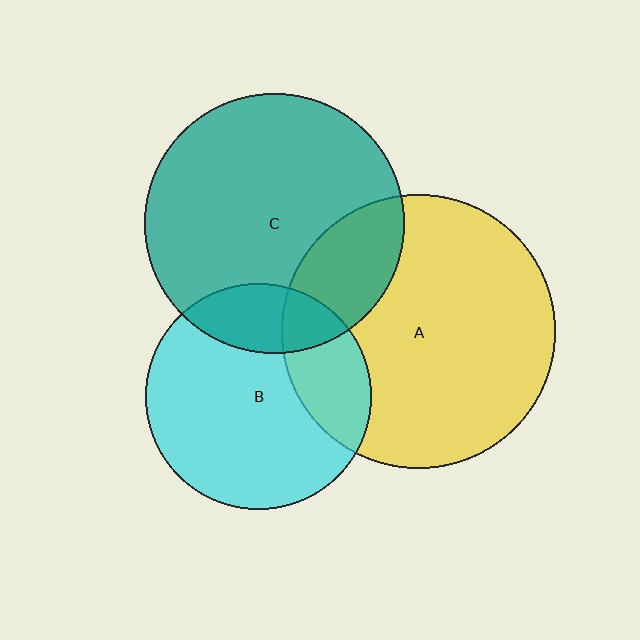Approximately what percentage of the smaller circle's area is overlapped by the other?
Approximately 20%.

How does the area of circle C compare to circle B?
Approximately 1.3 times.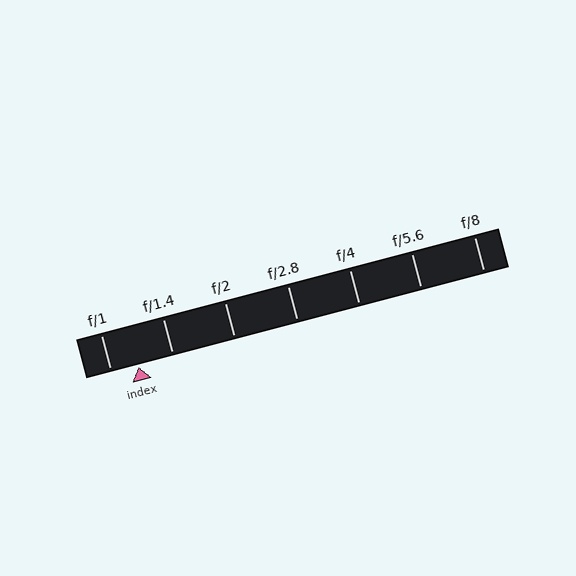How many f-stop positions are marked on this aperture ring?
There are 7 f-stop positions marked.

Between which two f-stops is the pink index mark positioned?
The index mark is between f/1 and f/1.4.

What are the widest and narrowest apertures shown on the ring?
The widest aperture shown is f/1 and the narrowest is f/8.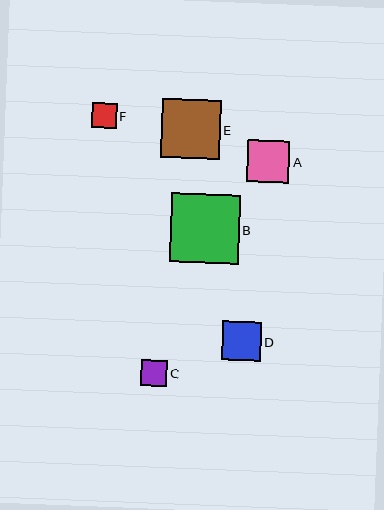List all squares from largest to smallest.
From largest to smallest: B, E, A, D, C, F.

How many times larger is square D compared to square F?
Square D is approximately 1.6 times the size of square F.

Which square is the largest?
Square B is the largest with a size of approximately 69 pixels.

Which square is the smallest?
Square F is the smallest with a size of approximately 25 pixels.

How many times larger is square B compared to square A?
Square B is approximately 1.6 times the size of square A.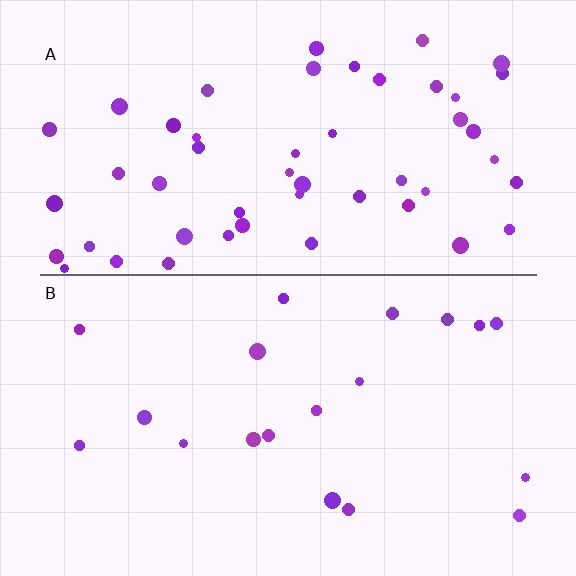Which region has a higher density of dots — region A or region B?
A (the top).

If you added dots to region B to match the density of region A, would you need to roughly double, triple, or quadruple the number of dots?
Approximately triple.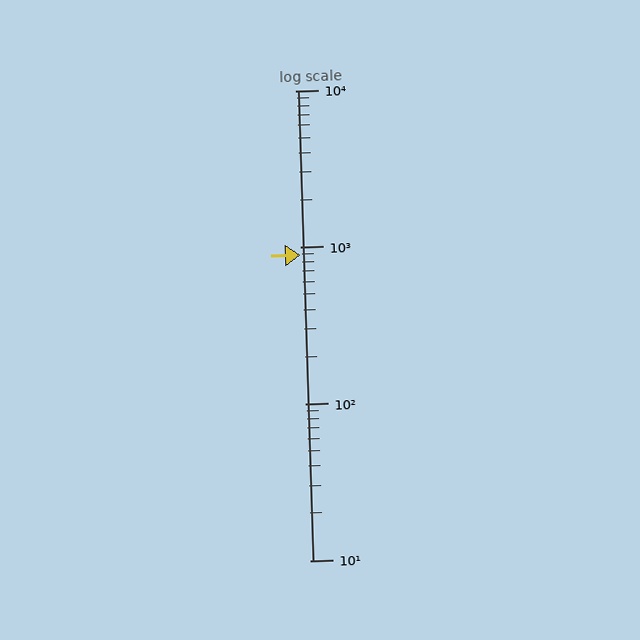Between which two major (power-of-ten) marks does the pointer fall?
The pointer is between 100 and 1000.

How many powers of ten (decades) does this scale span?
The scale spans 3 decades, from 10 to 10000.